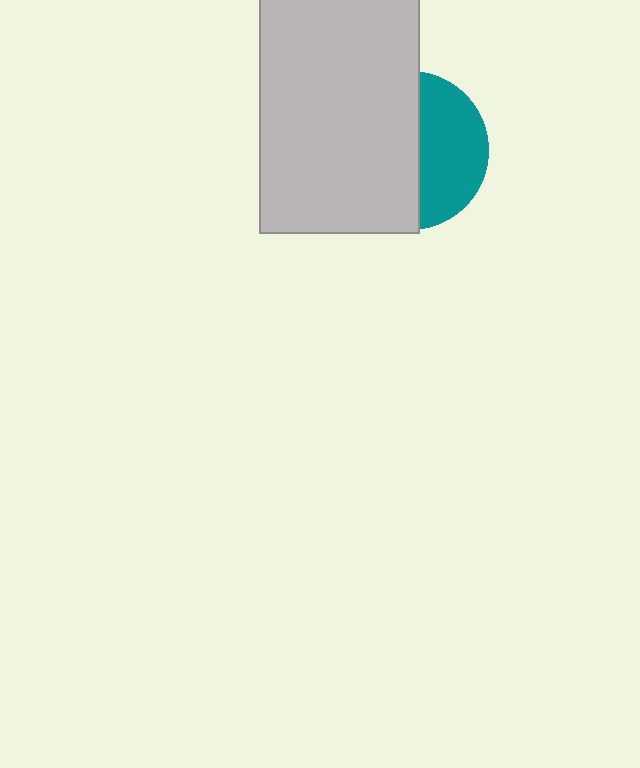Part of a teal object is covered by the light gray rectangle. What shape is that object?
It is a circle.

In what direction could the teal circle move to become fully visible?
The teal circle could move right. That would shift it out from behind the light gray rectangle entirely.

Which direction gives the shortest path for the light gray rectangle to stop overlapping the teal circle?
Moving left gives the shortest separation.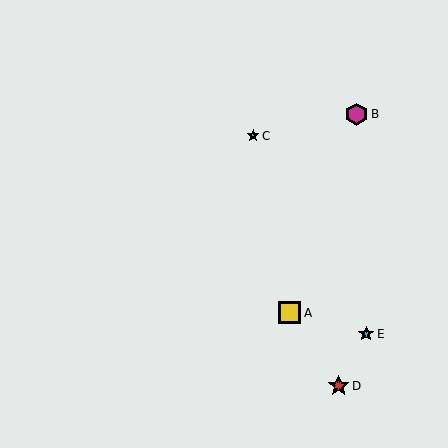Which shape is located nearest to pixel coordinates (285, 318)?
The yellow square (labeled A) at (290, 313) is nearest to that location.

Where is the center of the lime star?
The center of the lime star is at (253, 136).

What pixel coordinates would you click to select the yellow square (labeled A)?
Click at (290, 313) to select the yellow square A.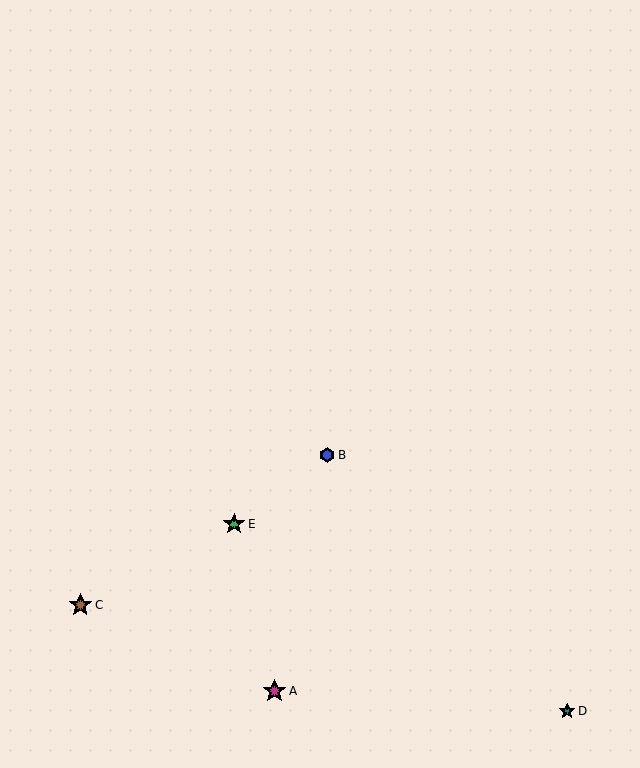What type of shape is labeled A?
Shape A is a magenta star.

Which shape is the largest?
The magenta star (labeled A) is the largest.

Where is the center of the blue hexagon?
The center of the blue hexagon is at (327, 455).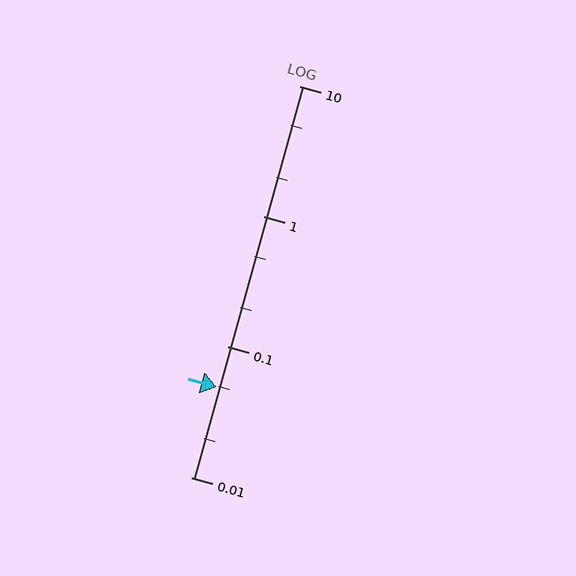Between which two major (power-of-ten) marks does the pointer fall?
The pointer is between 0.01 and 0.1.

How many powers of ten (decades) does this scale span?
The scale spans 3 decades, from 0.01 to 10.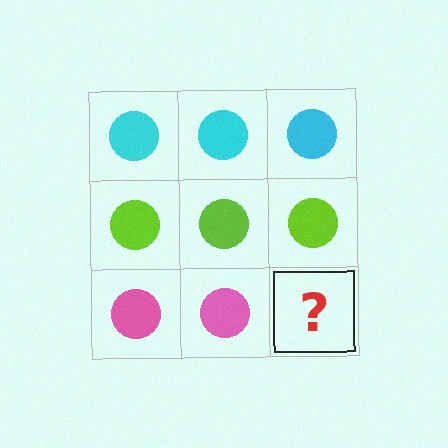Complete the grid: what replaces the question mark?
The question mark should be replaced with a pink circle.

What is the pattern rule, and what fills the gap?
The rule is that each row has a consistent color. The gap should be filled with a pink circle.